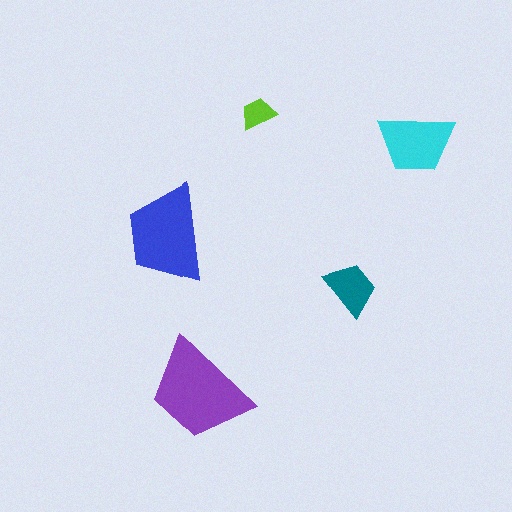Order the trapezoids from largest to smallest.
the purple one, the blue one, the cyan one, the teal one, the lime one.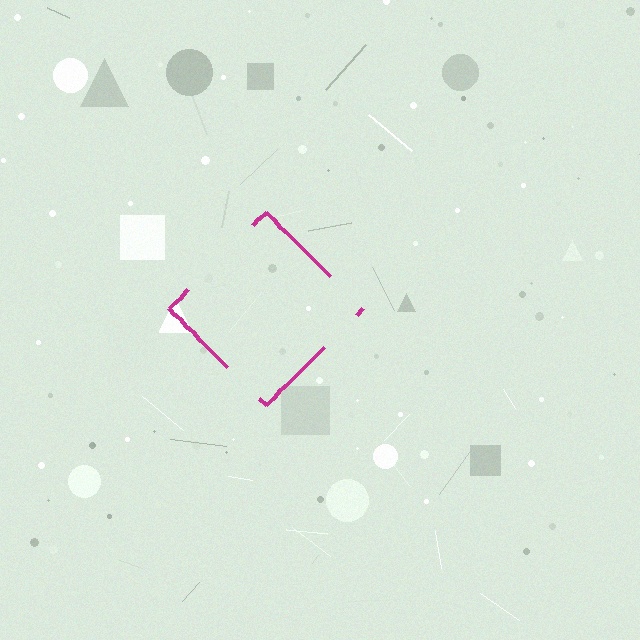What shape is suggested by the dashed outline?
The dashed outline suggests a diamond.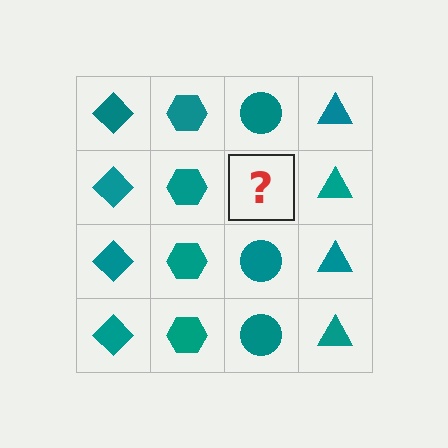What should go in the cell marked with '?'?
The missing cell should contain a teal circle.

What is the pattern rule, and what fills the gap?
The rule is that each column has a consistent shape. The gap should be filled with a teal circle.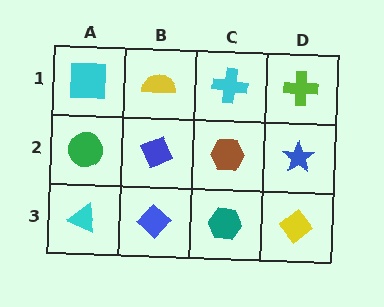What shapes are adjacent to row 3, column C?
A brown hexagon (row 2, column C), a blue diamond (row 3, column B), a yellow diamond (row 3, column D).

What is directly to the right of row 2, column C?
A blue star.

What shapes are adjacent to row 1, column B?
A blue diamond (row 2, column B), a cyan square (row 1, column A), a cyan cross (row 1, column C).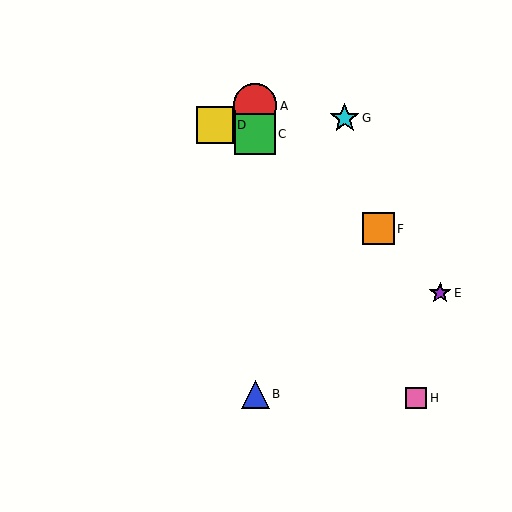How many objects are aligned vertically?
3 objects (A, B, C) are aligned vertically.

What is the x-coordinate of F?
Object F is at x≈378.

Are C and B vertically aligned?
Yes, both are at x≈255.